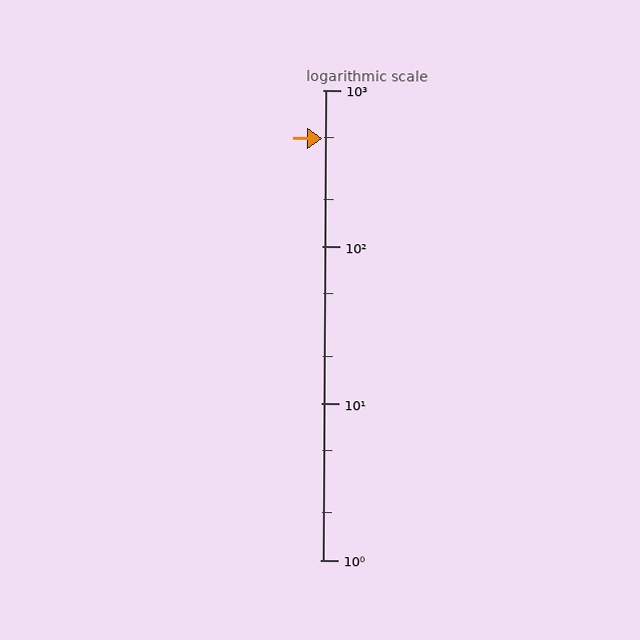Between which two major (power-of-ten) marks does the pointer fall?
The pointer is between 100 and 1000.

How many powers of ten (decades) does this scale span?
The scale spans 3 decades, from 1 to 1000.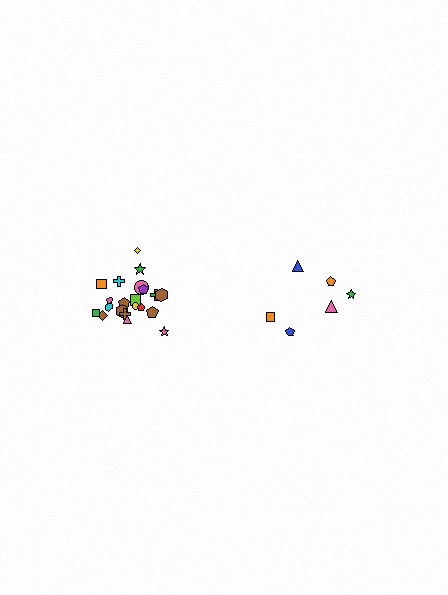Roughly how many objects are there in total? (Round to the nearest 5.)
Roughly 30 objects in total.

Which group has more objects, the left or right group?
The left group.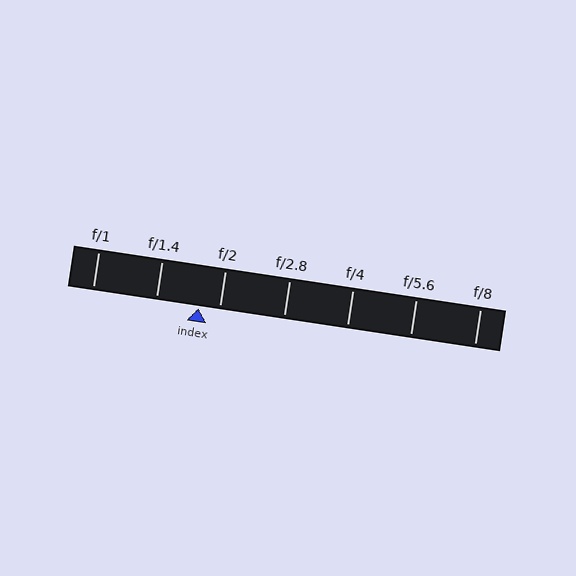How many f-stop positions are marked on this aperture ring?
There are 7 f-stop positions marked.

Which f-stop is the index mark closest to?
The index mark is closest to f/2.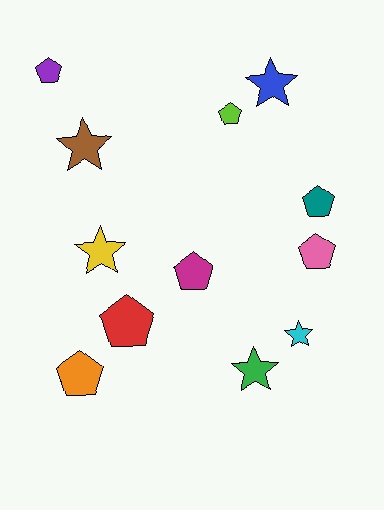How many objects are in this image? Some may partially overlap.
There are 12 objects.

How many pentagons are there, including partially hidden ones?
There are 7 pentagons.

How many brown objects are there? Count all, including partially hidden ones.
There is 1 brown object.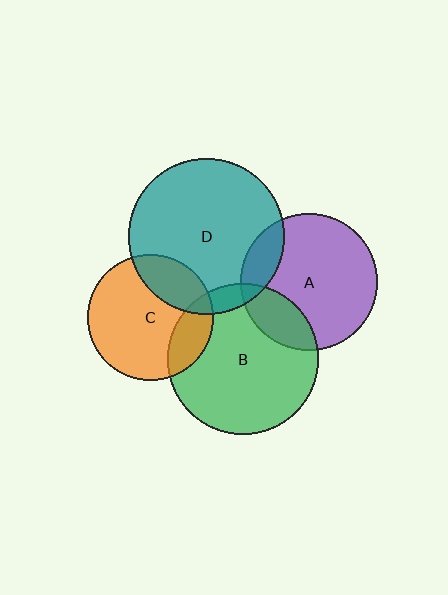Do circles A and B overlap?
Yes.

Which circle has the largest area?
Circle D (teal).